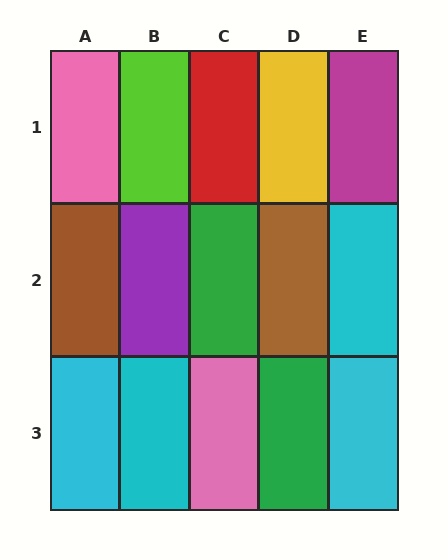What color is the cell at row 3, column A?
Cyan.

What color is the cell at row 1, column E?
Magenta.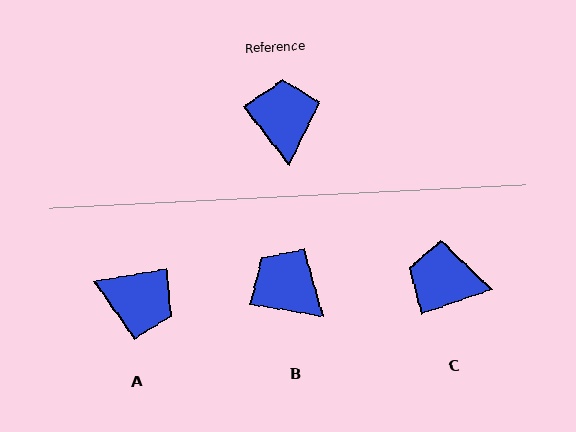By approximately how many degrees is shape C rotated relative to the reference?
Approximately 71 degrees counter-clockwise.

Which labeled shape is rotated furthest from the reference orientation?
A, about 118 degrees away.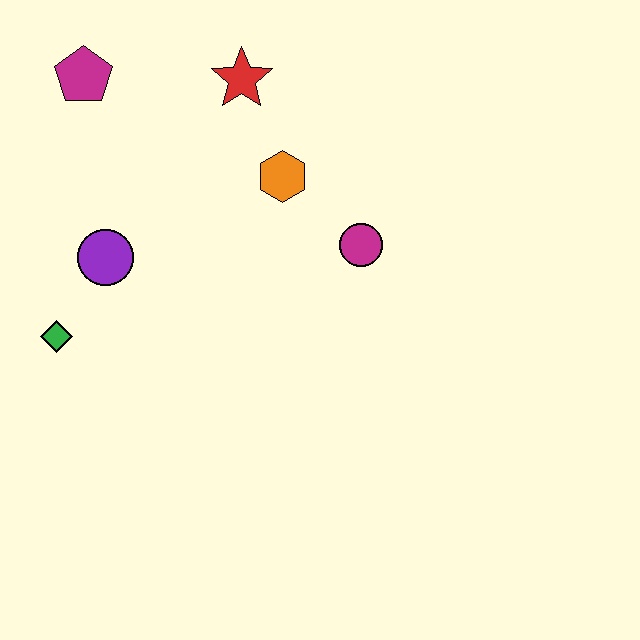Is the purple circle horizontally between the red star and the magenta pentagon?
Yes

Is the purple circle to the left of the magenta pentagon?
No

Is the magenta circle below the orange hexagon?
Yes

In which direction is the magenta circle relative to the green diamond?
The magenta circle is to the right of the green diamond.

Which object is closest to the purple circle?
The green diamond is closest to the purple circle.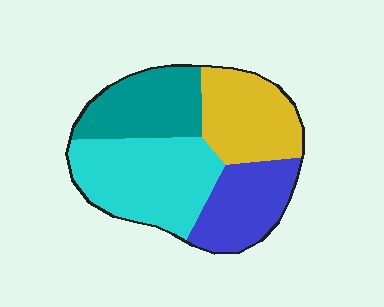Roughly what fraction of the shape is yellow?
Yellow covers about 25% of the shape.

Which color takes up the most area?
Cyan, at roughly 35%.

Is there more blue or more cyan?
Cyan.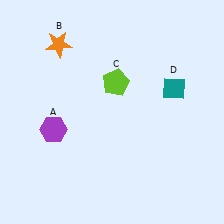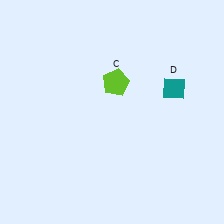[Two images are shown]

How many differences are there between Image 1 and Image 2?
There are 2 differences between the two images.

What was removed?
The orange star (B), the purple hexagon (A) were removed in Image 2.